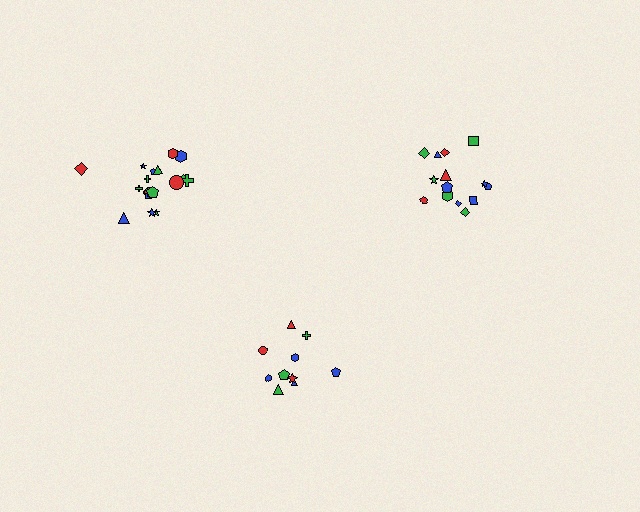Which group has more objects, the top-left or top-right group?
The top-left group.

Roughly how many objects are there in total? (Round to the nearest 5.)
Roughly 45 objects in total.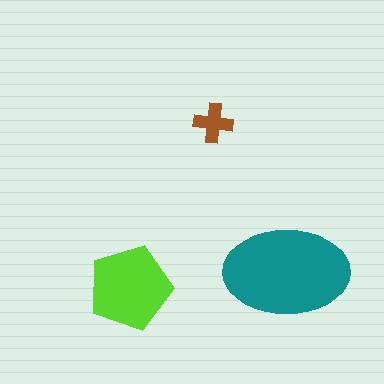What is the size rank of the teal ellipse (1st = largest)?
1st.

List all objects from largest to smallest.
The teal ellipse, the lime pentagon, the brown cross.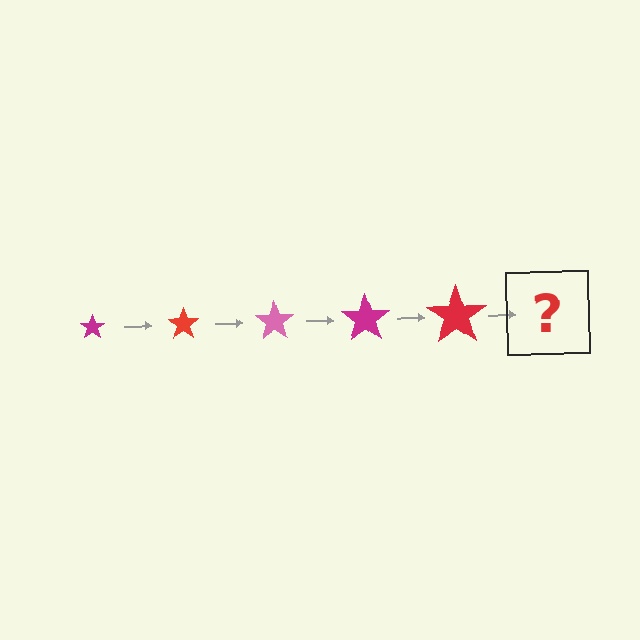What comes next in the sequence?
The next element should be a pink star, larger than the previous one.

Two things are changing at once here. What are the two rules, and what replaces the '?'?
The two rules are that the star grows larger each step and the color cycles through magenta, red, and pink. The '?' should be a pink star, larger than the previous one.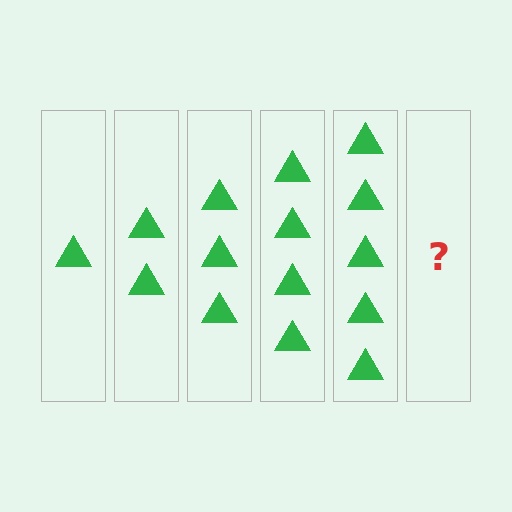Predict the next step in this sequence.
The next step is 6 triangles.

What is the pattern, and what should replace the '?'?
The pattern is that each step adds one more triangle. The '?' should be 6 triangles.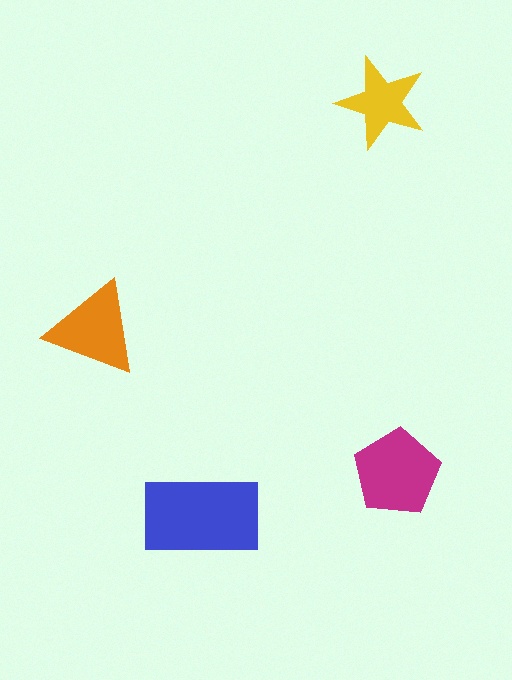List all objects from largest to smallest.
The blue rectangle, the magenta pentagon, the orange triangle, the yellow star.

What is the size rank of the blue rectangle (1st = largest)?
1st.